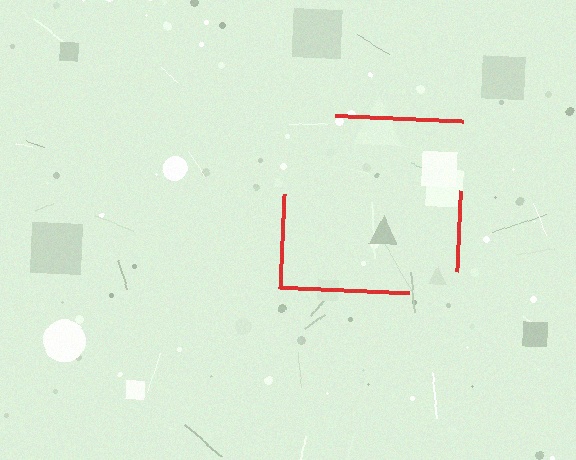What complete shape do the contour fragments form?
The contour fragments form a square.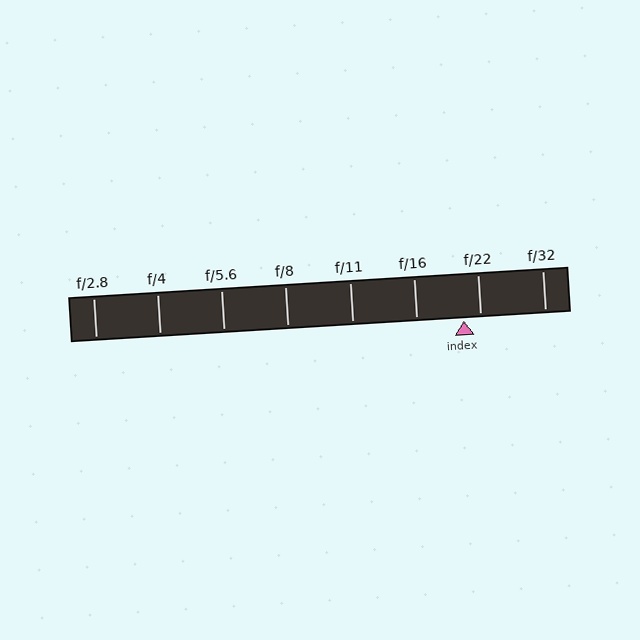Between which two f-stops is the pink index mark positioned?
The index mark is between f/16 and f/22.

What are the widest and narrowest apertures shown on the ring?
The widest aperture shown is f/2.8 and the narrowest is f/32.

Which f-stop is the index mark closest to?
The index mark is closest to f/22.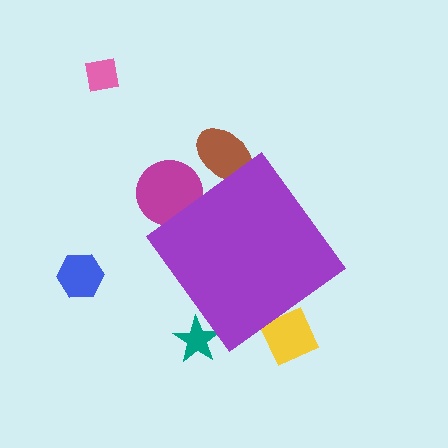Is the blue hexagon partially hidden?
No, the blue hexagon is fully visible.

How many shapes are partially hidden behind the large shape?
4 shapes are partially hidden.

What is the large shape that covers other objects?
A purple diamond.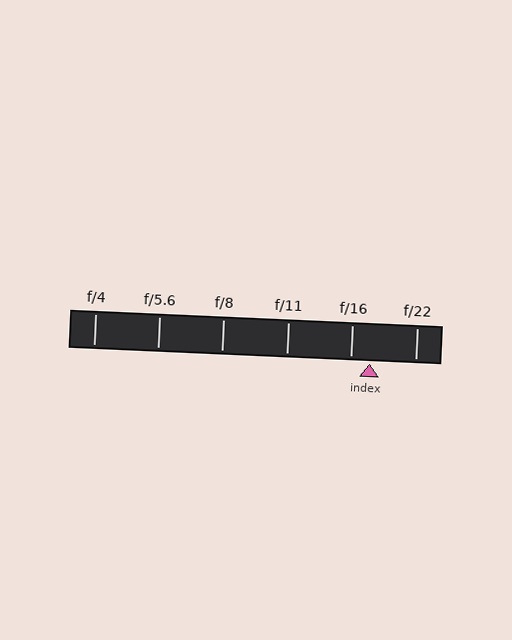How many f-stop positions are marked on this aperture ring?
There are 6 f-stop positions marked.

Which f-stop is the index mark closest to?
The index mark is closest to f/16.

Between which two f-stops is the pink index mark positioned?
The index mark is between f/16 and f/22.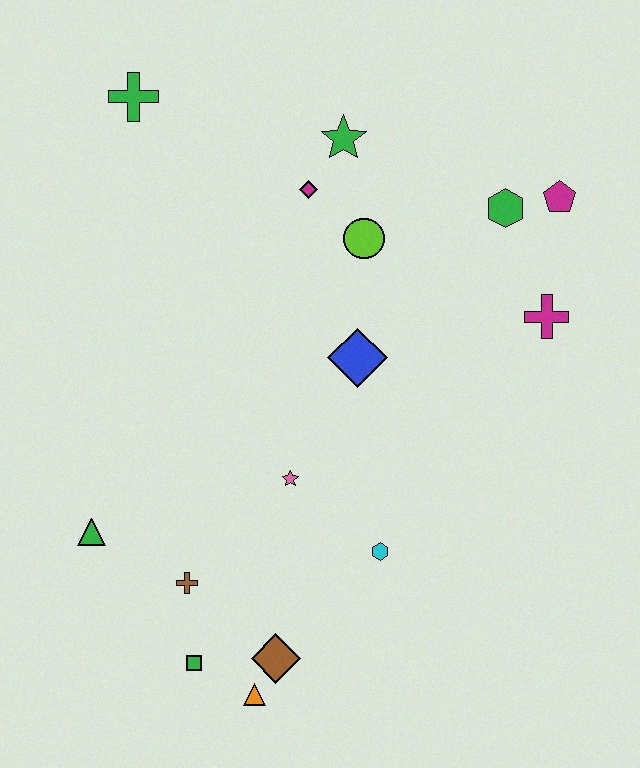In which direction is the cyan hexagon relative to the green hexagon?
The cyan hexagon is below the green hexagon.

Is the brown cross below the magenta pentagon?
Yes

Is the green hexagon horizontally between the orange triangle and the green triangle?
No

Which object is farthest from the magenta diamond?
The orange triangle is farthest from the magenta diamond.